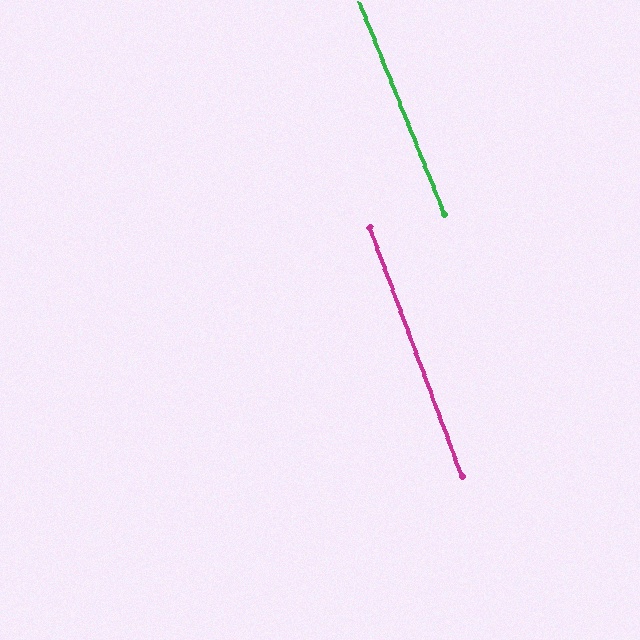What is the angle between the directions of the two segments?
Approximately 1 degree.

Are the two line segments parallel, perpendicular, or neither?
Parallel — their directions differ by only 1.4°.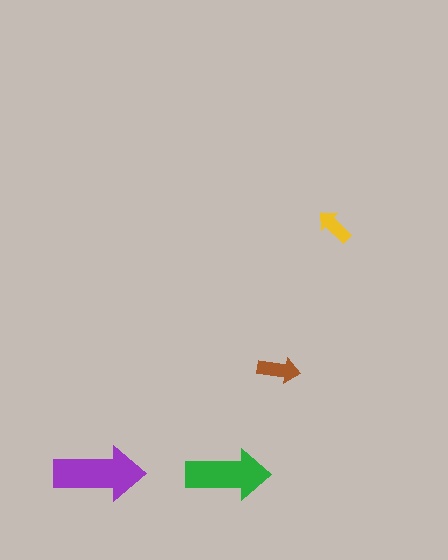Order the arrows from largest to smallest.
the purple one, the green one, the brown one, the yellow one.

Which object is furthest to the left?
The purple arrow is leftmost.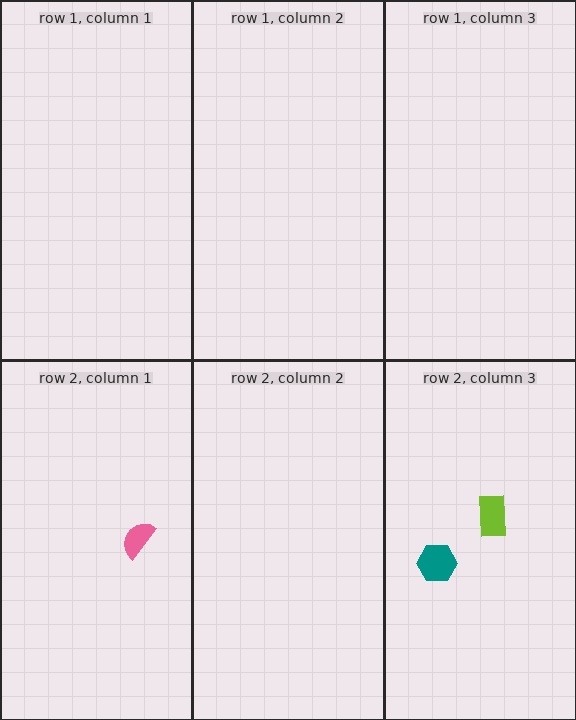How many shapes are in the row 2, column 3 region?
2.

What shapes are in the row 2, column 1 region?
The pink semicircle.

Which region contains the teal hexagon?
The row 2, column 3 region.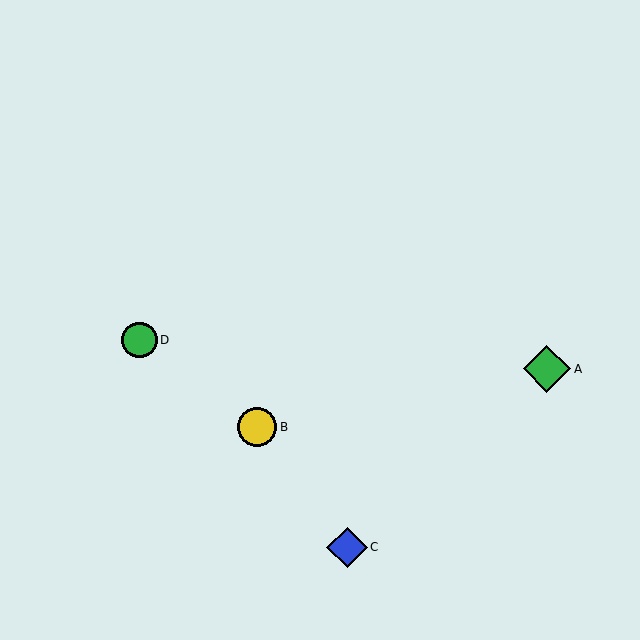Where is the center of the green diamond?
The center of the green diamond is at (547, 369).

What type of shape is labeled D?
Shape D is a green circle.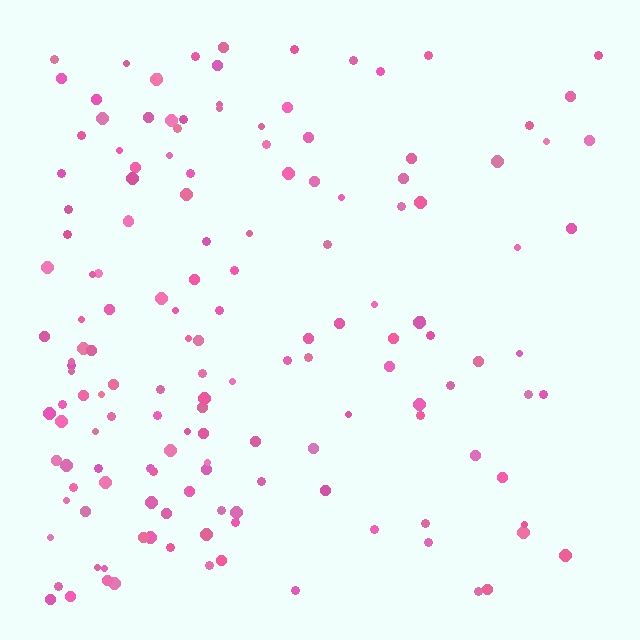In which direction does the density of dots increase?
From right to left, with the left side densest.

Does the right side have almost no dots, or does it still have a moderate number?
Still a moderate number, just noticeably fewer than the left.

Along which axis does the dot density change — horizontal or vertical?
Horizontal.